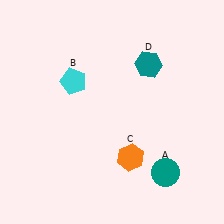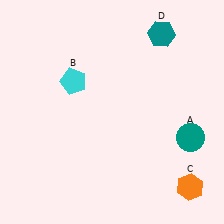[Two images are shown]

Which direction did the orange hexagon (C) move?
The orange hexagon (C) moved right.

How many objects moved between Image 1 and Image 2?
3 objects moved between the two images.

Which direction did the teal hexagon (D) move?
The teal hexagon (D) moved up.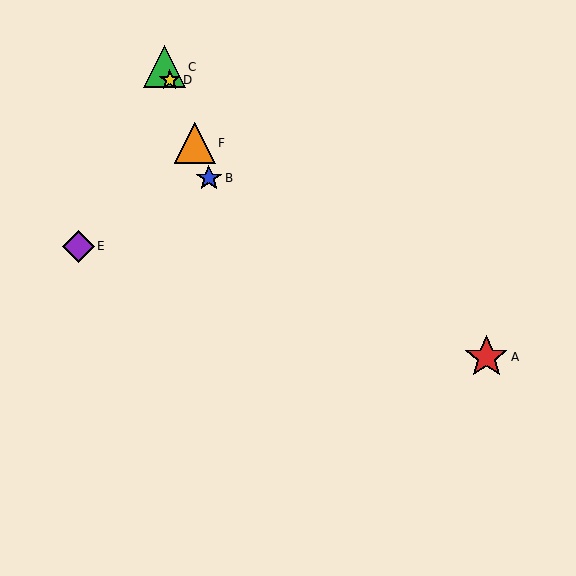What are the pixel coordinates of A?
Object A is at (486, 357).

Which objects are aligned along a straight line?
Objects B, C, D, F are aligned along a straight line.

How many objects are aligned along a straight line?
4 objects (B, C, D, F) are aligned along a straight line.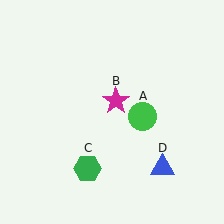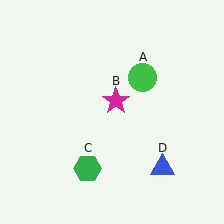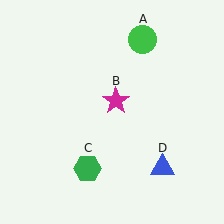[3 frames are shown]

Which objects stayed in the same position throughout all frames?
Magenta star (object B) and green hexagon (object C) and blue triangle (object D) remained stationary.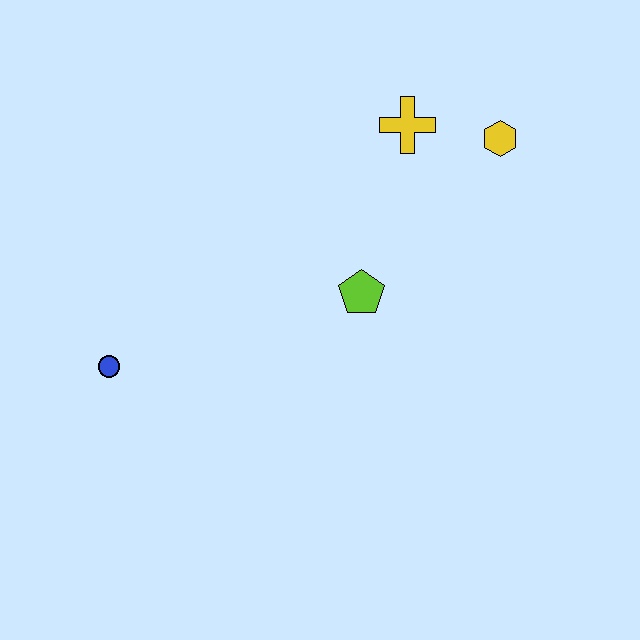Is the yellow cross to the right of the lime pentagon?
Yes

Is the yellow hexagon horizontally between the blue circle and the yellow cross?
No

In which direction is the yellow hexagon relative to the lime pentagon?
The yellow hexagon is above the lime pentagon.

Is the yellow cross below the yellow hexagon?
No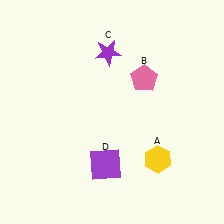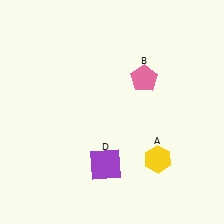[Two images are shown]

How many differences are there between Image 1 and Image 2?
There is 1 difference between the two images.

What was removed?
The purple star (C) was removed in Image 2.